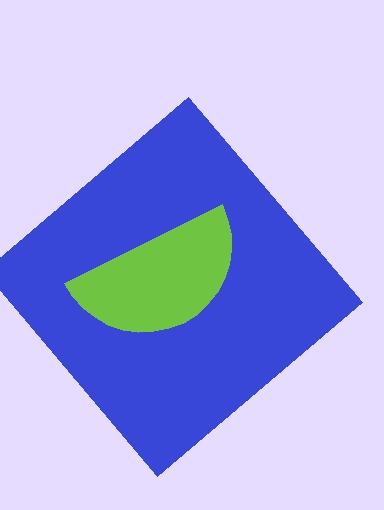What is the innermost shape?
The lime semicircle.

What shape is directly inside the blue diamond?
The lime semicircle.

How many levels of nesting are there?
2.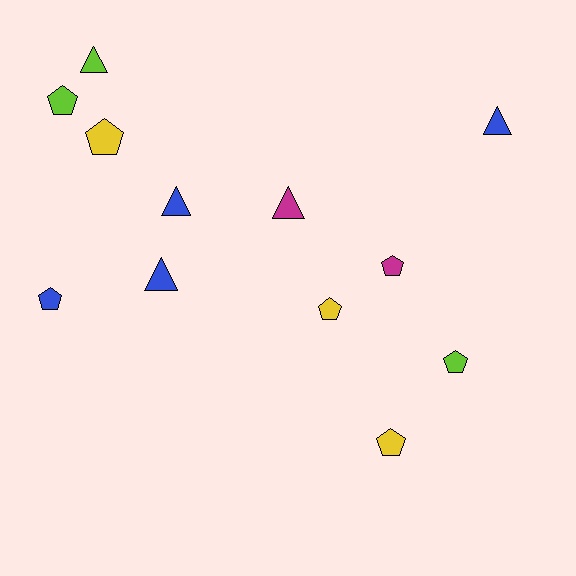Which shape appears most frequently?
Pentagon, with 7 objects.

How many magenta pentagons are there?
There is 1 magenta pentagon.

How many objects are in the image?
There are 12 objects.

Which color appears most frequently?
Blue, with 4 objects.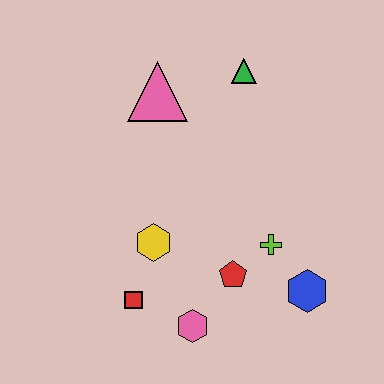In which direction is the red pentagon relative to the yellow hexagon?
The red pentagon is to the right of the yellow hexagon.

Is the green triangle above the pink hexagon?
Yes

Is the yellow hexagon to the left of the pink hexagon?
Yes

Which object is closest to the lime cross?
The red pentagon is closest to the lime cross.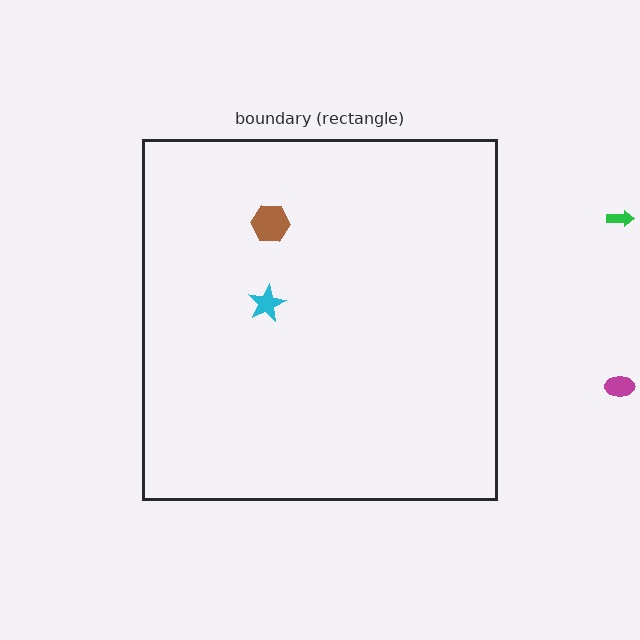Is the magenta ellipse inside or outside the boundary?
Outside.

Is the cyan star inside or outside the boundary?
Inside.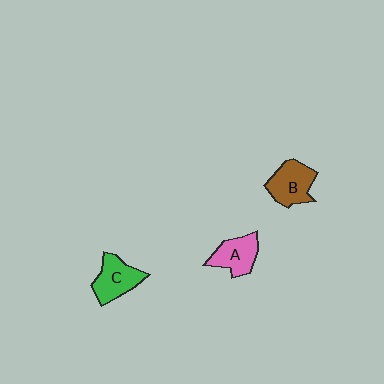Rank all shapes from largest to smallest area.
From largest to smallest: B (brown), C (green), A (pink).